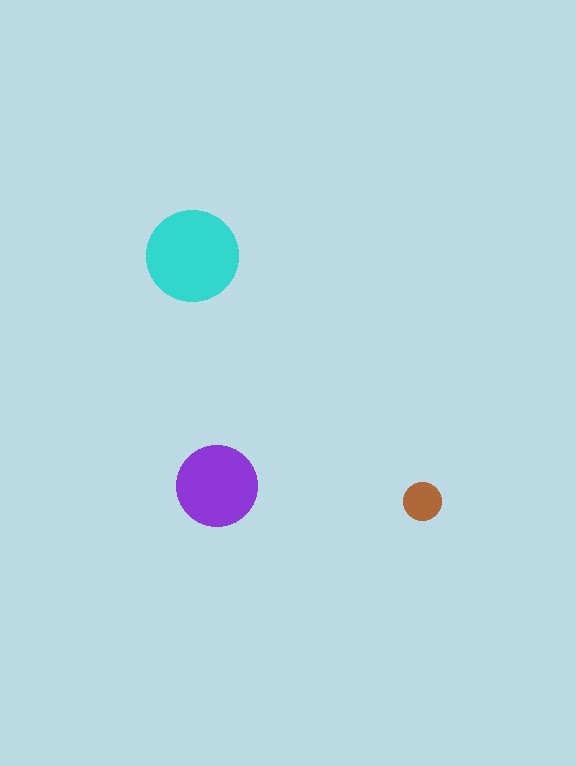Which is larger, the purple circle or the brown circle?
The purple one.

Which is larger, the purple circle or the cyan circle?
The cyan one.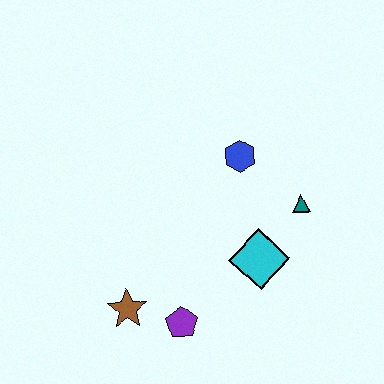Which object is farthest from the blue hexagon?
The brown star is farthest from the blue hexagon.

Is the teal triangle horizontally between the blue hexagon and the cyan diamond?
No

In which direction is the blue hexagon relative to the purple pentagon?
The blue hexagon is above the purple pentagon.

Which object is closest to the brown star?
The purple pentagon is closest to the brown star.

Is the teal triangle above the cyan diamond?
Yes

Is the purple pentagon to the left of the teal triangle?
Yes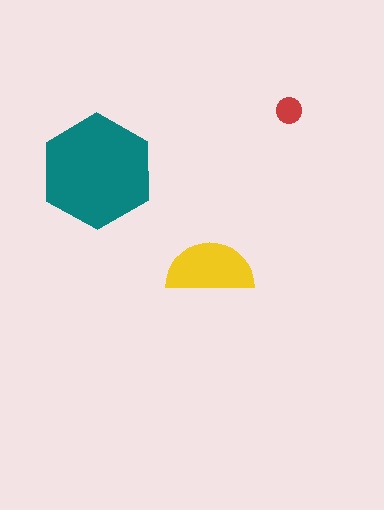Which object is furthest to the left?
The teal hexagon is leftmost.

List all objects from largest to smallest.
The teal hexagon, the yellow semicircle, the red circle.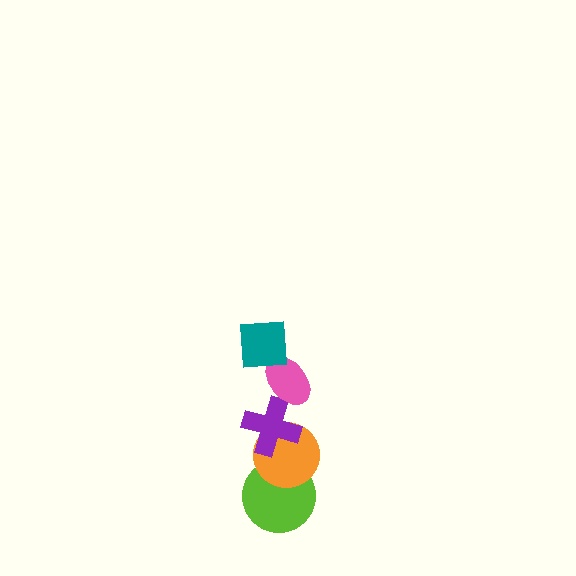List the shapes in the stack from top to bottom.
From top to bottom: the teal square, the pink ellipse, the purple cross, the orange circle, the lime circle.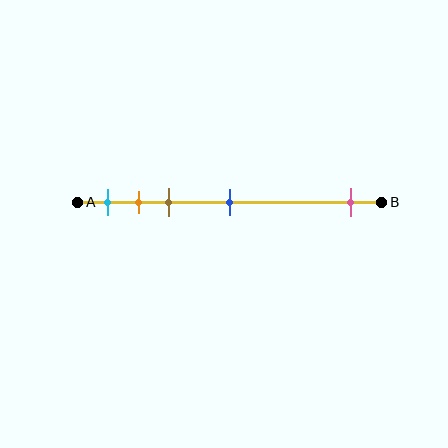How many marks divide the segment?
There are 5 marks dividing the segment.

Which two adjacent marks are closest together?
The orange and brown marks are the closest adjacent pair.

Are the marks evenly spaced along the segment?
No, the marks are not evenly spaced.